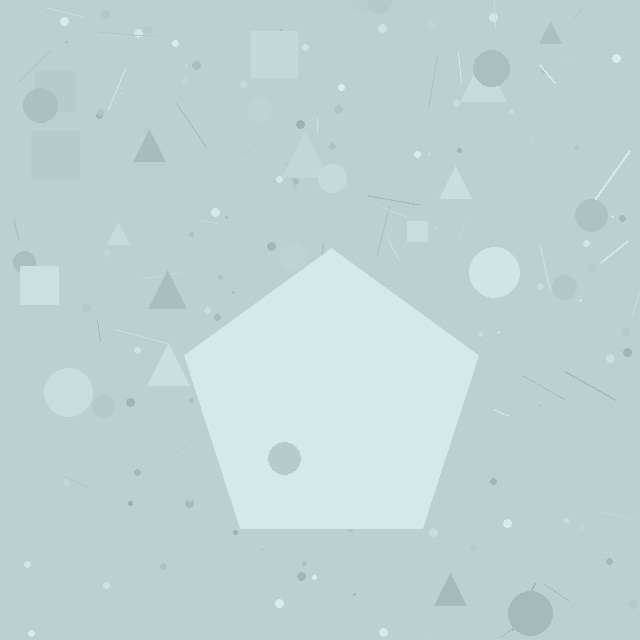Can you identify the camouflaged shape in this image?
The camouflaged shape is a pentagon.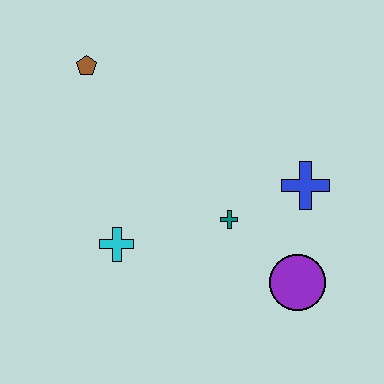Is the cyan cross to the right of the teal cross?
No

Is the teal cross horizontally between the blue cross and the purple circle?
No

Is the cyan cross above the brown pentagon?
No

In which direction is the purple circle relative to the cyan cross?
The purple circle is to the right of the cyan cross.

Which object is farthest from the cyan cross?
The blue cross is farthest from the cyan cross.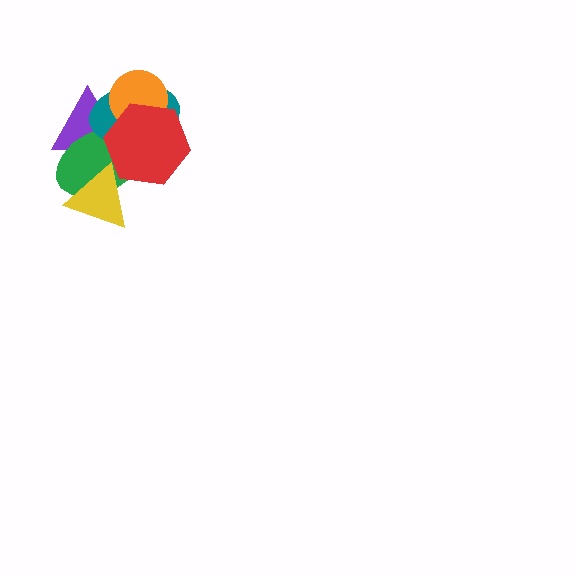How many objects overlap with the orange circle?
3 objects overlap with the orange circle.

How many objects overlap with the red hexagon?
5 objects overlap with the red hexagon.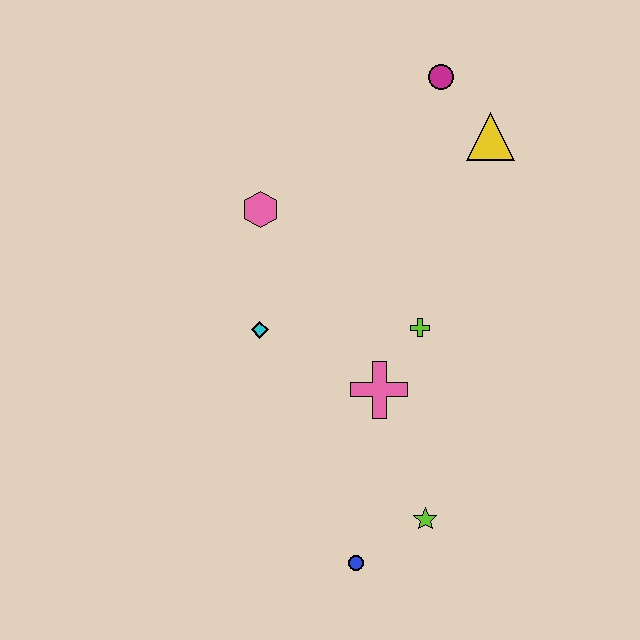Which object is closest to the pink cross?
The lime cross is closest to the pink cross.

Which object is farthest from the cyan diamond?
The magenta circle is farthest from the cyan diamond.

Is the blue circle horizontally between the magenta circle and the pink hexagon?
Yes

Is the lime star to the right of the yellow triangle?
No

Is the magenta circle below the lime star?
No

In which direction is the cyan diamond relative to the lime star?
The cyan diamond is above the lime star.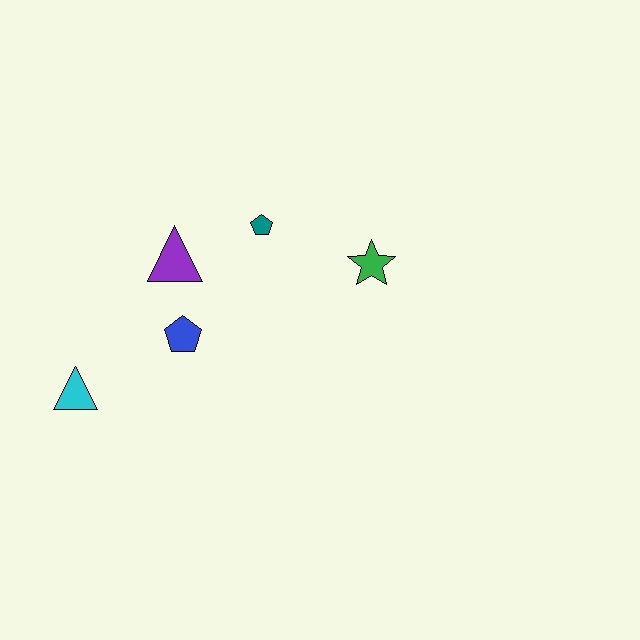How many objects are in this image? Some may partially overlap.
There are 5 objects.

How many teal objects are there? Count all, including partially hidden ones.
There is 1 teal object.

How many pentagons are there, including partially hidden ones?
There are 2 pentagons.